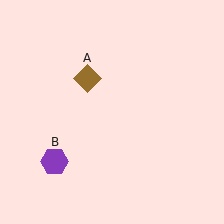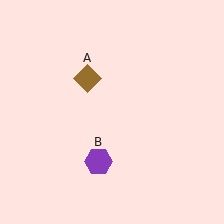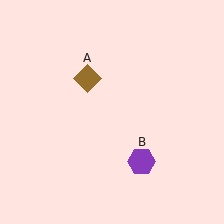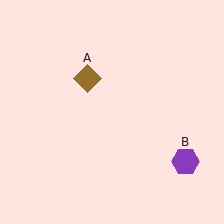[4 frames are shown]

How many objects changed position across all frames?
1 object changed position: purple hexagon (object B).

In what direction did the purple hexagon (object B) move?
The purple hexagon (object B) moved right.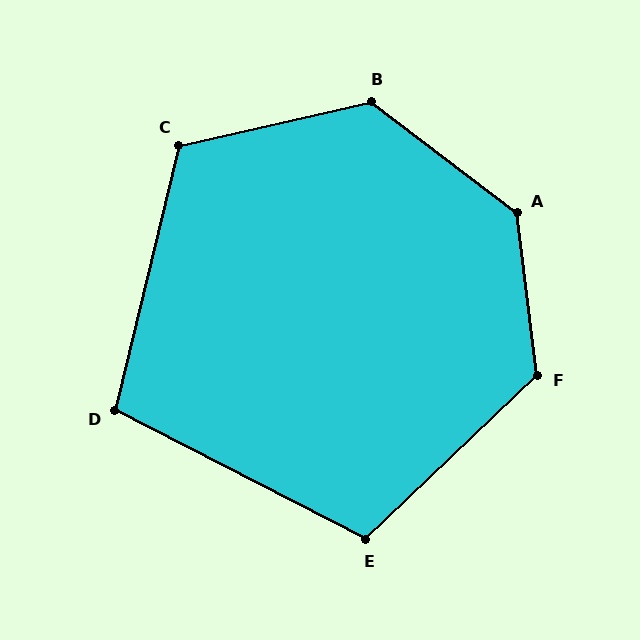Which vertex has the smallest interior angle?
D, at approximately 104 degrees.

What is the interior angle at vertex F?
Approximately 127 degrees (obtuse).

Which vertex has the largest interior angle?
A, at approximately 135 degrees.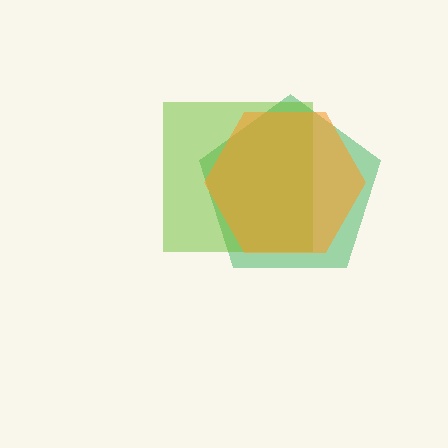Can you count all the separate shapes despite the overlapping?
Yes, there are 3 separate shapes.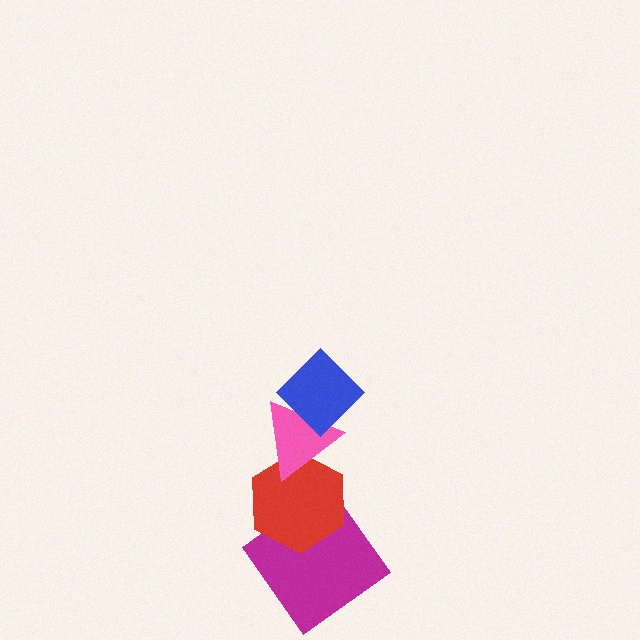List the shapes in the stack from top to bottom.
From top to bottom: the blue diamond, the pink triangle, the red hexagon, the magenta diamond.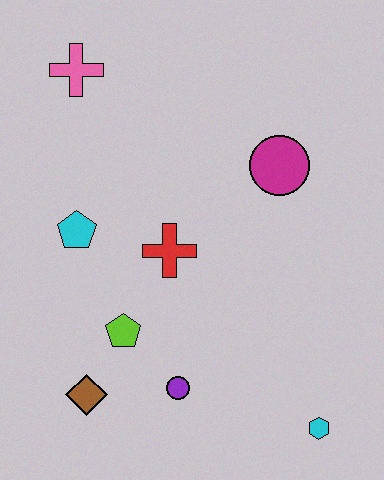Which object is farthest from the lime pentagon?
The pink cross is farthest from the lime pentagon.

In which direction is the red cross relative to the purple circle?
The red cross is above the purple circle.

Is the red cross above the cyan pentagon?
No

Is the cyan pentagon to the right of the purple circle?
No